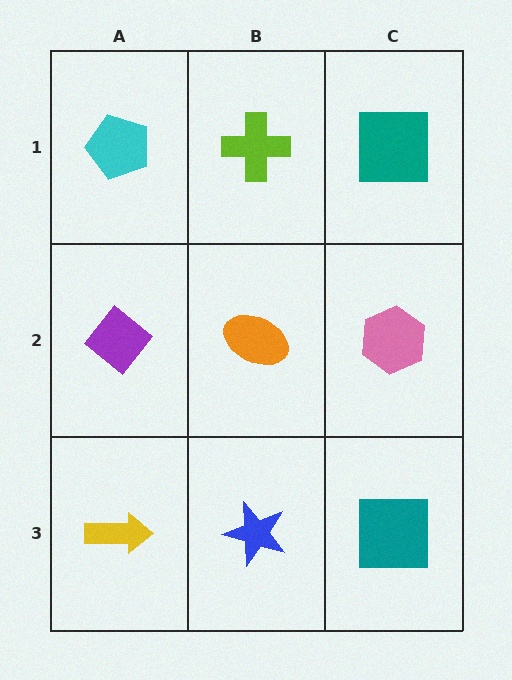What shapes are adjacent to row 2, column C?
A teal square (row 1, column C), a teal square (row 3, column C), an orange ellipse (row 2, column B).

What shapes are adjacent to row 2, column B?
A lime cross (row 1, column B), a blue star (row 3, column B), a purple diamond (row 2, column A), a pink hexagon (row 2, column C).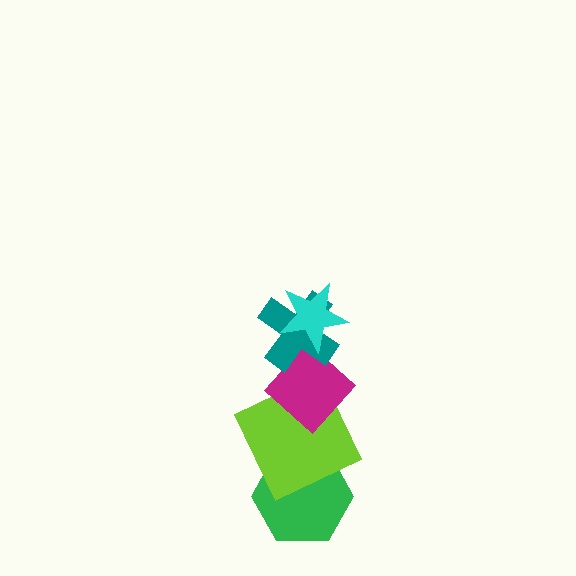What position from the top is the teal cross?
The teal cross is 2nd from the top.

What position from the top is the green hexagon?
The green hexagon is 5th from the top.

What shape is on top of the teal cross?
The cyan star is on top of the teal cross.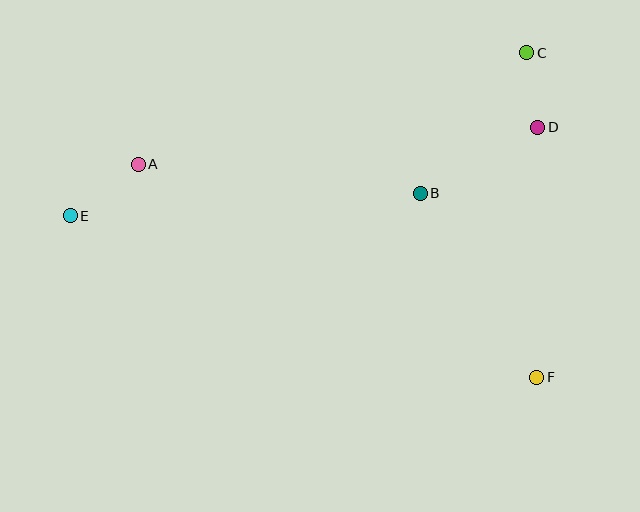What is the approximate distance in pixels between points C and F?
The distance between C and F is approximately 324 pixels.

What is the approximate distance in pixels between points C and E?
The distance between C and E is approximately 485 pixels.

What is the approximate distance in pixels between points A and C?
The distance between A and C is approximately 404 pixels.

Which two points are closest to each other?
Points C and D are closest to each other.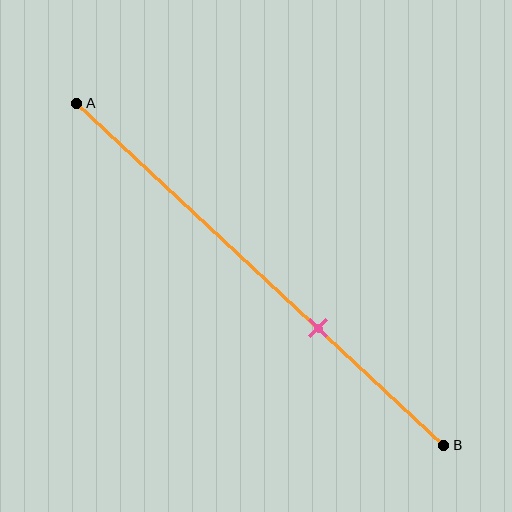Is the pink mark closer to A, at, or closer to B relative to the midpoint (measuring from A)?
The pink mark is closer to point B than the midpoint of segment AB.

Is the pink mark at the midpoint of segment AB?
No, the mark is at about 65% from A, not at the 50% midpoint.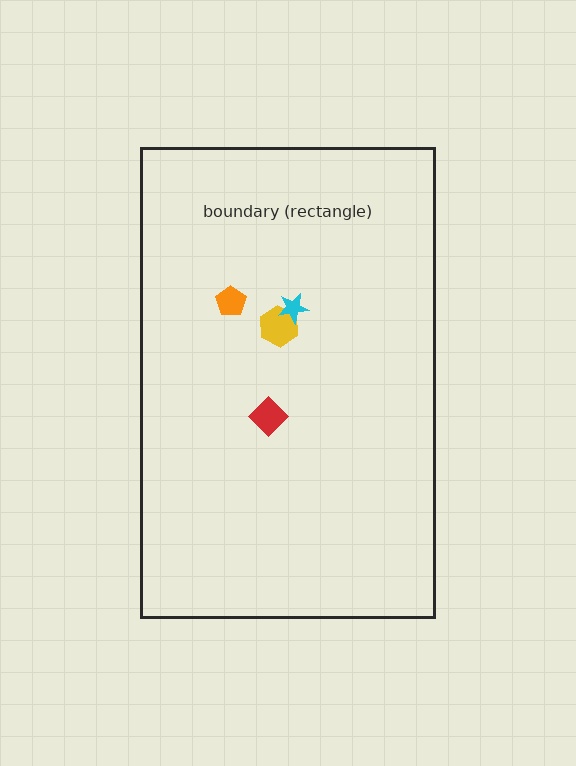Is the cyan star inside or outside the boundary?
Inside.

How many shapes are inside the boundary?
4 inside, 0 outside.